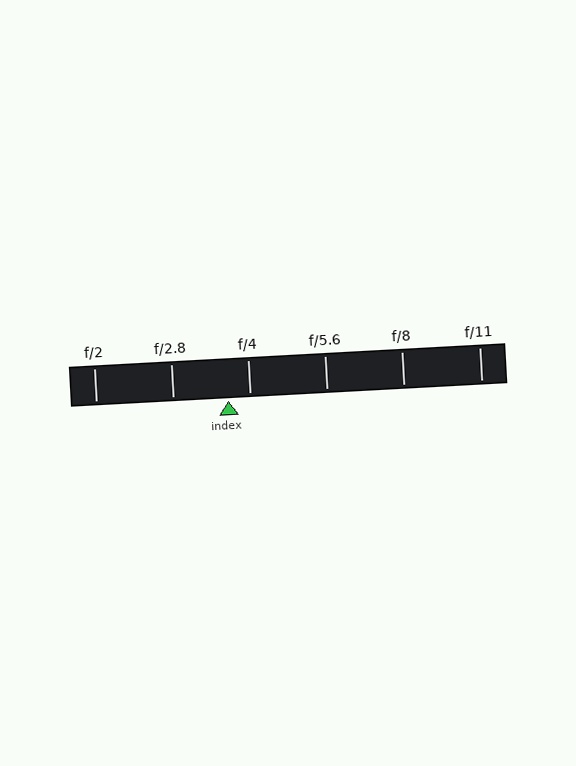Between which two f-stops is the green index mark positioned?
The index mark is between f/2.8 and f/4.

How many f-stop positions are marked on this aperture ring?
There are 6 f-stop positions marked.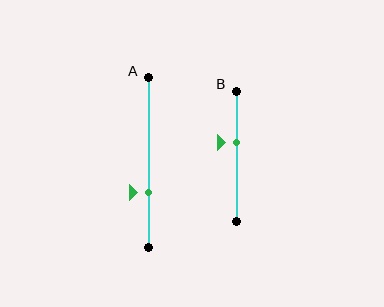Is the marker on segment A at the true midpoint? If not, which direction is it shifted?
No, the marker on segment A is shifted downward by about 18% of the segment length.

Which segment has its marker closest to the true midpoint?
Segment B has its marker closest to the true midpoint.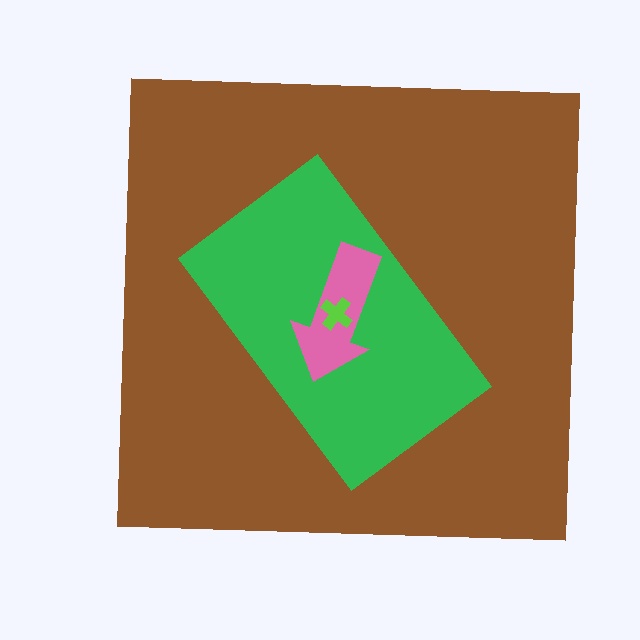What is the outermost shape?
The brown square.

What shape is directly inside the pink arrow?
The lime cross.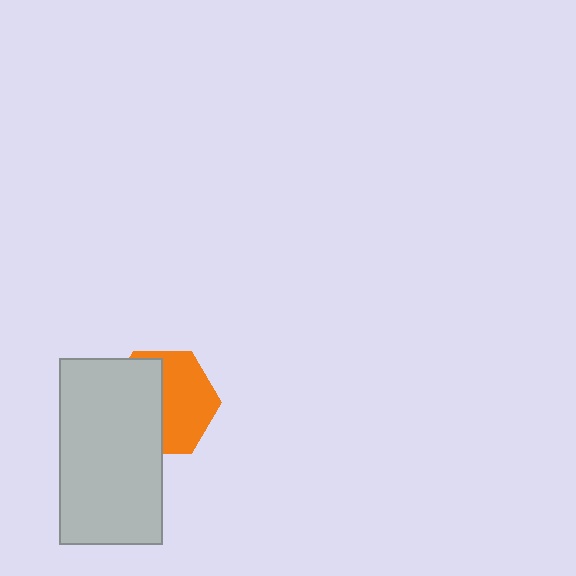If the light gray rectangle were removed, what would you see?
You would see the complete orange hexagon.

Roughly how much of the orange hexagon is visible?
About half of it is visible (roughly 51%).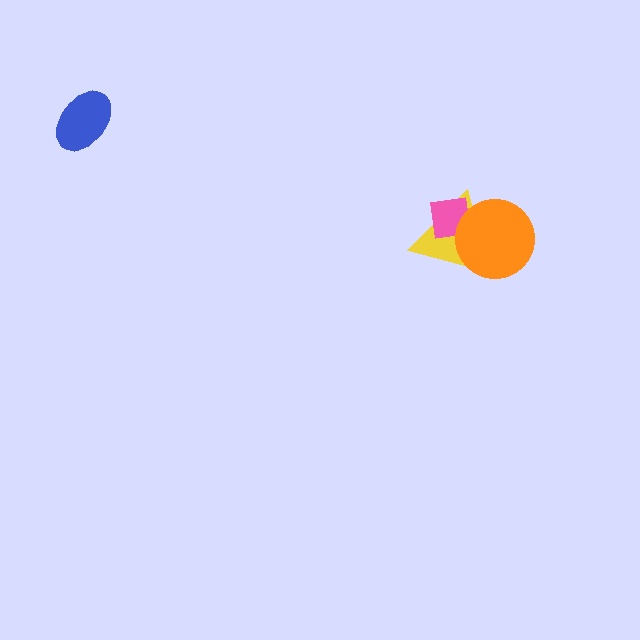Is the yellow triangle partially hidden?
Yes, it is partially covered by another shape.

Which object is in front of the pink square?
The orange circle is in front of the pink square.